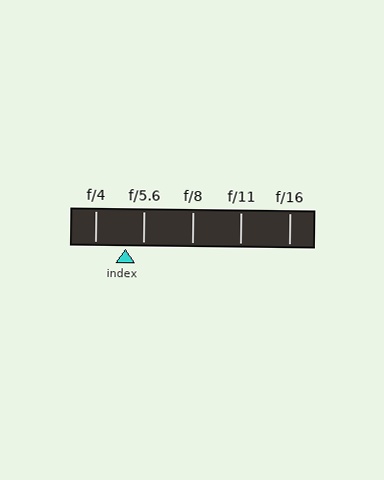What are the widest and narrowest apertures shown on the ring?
The widest aperture shown is f/4 and the narrowest is f/16.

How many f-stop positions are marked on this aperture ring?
There are 5 f-stop positions marked.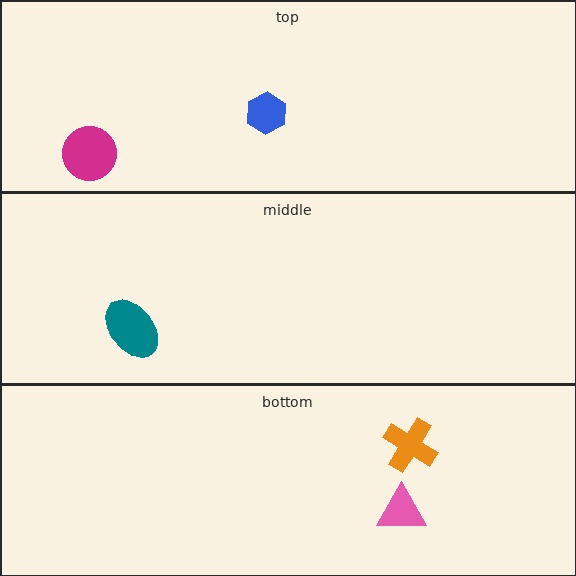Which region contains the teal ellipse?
The middle region.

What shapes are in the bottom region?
The orange cross, the pink triangle.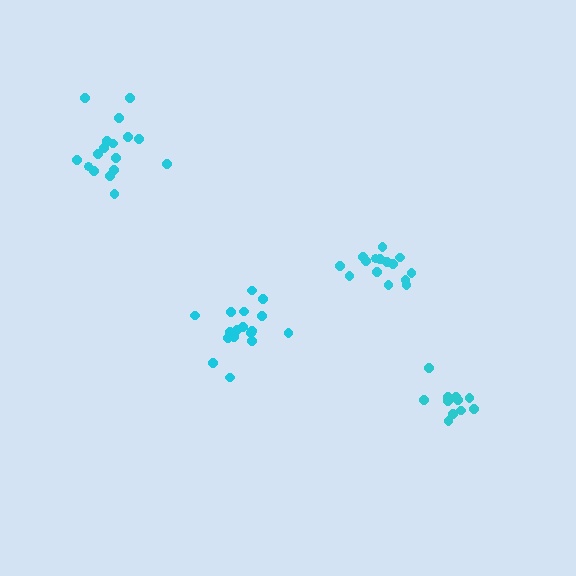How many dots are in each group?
Group 1: 11 dots, Group 2: 17 dots, Group 3: 17 dots, Group 4: 15 dots (60 total).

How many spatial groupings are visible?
There are 4 spatial groupings.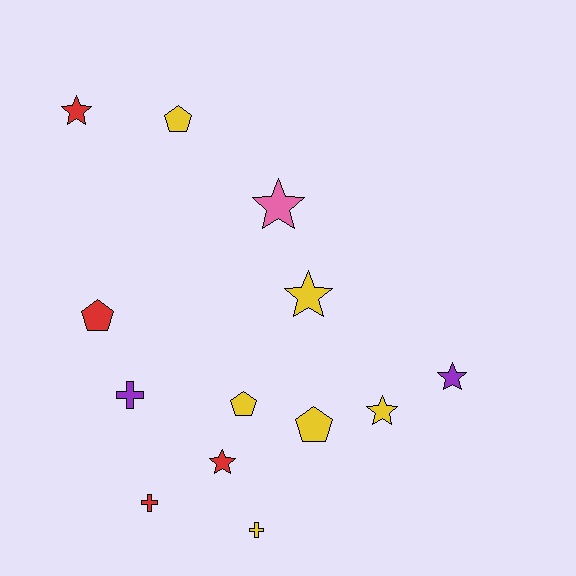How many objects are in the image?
There are 13 objects.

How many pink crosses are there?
There are no pink crosses.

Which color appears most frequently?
Yellow, with 6 objects.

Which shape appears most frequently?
Star, with 6 objects.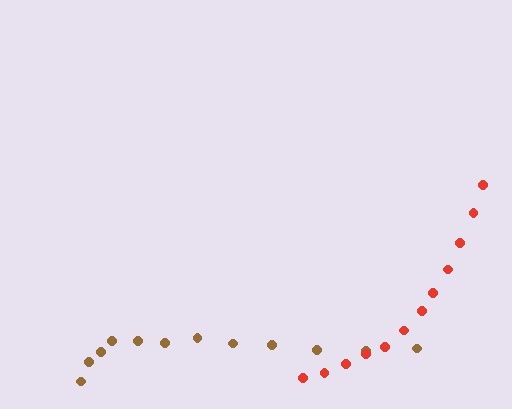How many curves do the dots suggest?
There are 2 distinct paths.